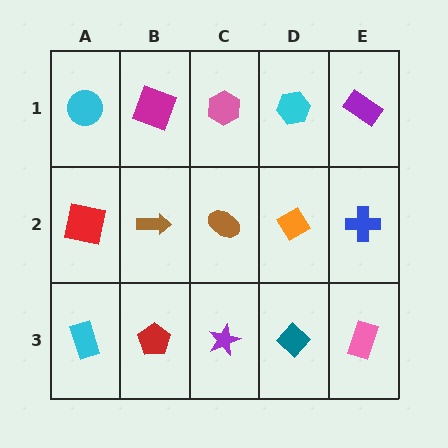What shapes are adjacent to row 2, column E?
A purple rectangle (row 1, column E), a pink rectangle (row 3, column E), an orange diamond (row 2, column D).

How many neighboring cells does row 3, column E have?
2.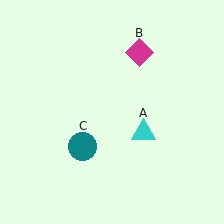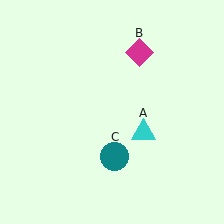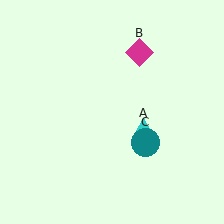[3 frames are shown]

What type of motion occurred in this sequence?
The teal circle (object C) rotated counterclockwise around the center of the scene.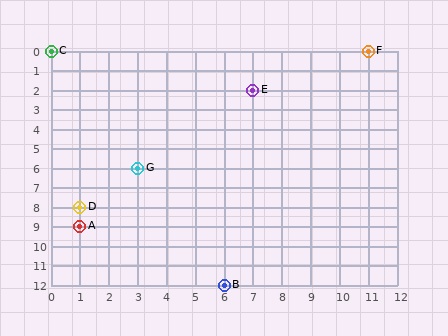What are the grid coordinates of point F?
Point F is at grid coordinates (11, 0).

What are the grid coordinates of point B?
Point B is at grid coordinates (6, 12).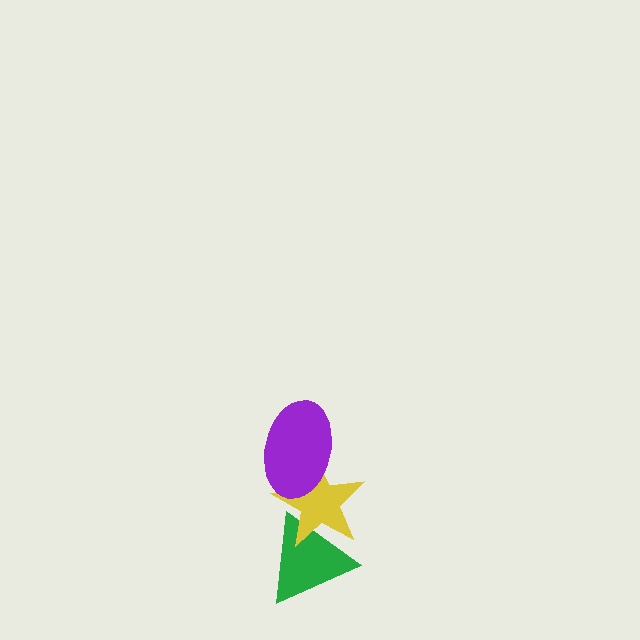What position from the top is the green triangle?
The green triangle is 3rd from the top.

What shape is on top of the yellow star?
The purple ellipse is on top of the yellow star.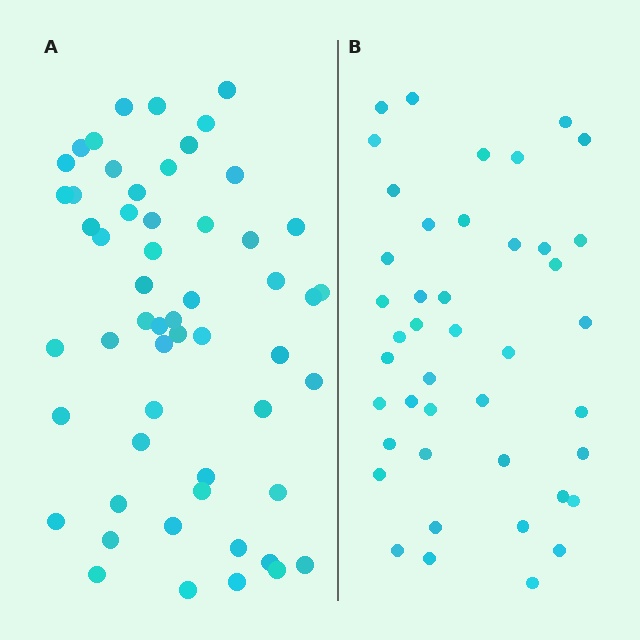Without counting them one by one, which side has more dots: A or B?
Region A (the left region) has more dots.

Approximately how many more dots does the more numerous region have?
Region A has roughly 12 or so more dots than region B.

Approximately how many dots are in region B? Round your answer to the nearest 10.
About 40 dots. (The exact count is 43, which rounds to 40.)